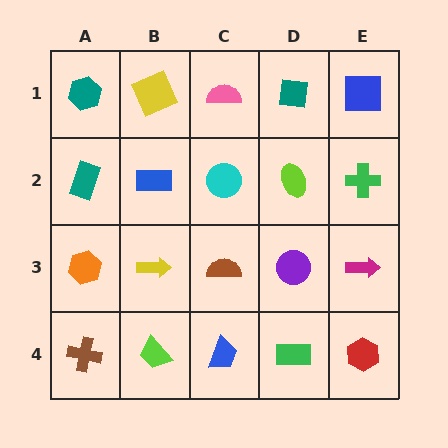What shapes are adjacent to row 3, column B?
A blue rectangle (row 2, column B), a lime trapezoid (row 4, column B), an orange hexagon (row 3, column A), a brown semicircle (row 3, column C).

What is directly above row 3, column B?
A blue rectangle.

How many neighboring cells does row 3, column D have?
4.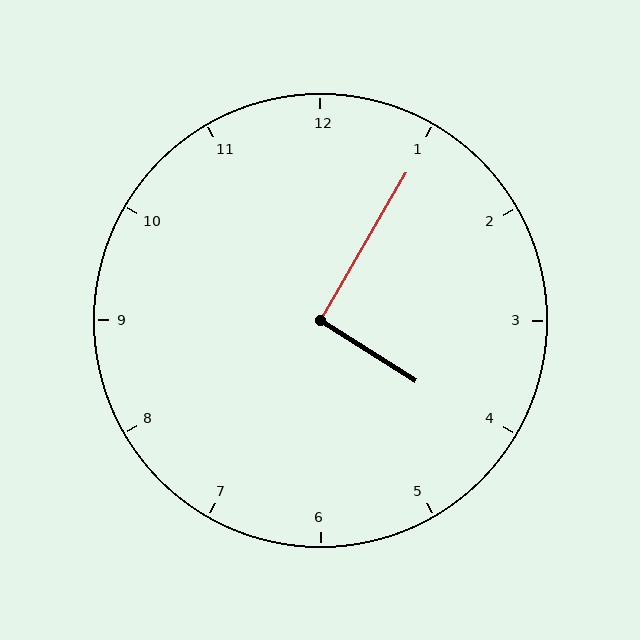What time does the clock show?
4:05.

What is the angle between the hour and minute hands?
Approximately 92 degrees.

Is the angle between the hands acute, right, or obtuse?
It is right.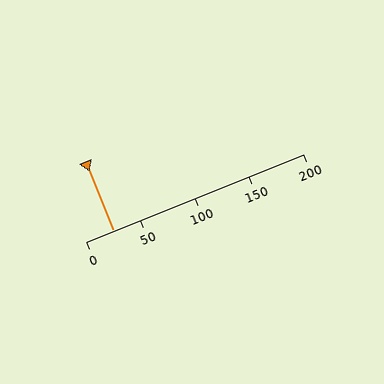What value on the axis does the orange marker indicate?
The marker indicates approximately 25.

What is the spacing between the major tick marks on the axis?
The major ticks are spaced 50 apart.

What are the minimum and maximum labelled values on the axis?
The axis runs from 0 to 200.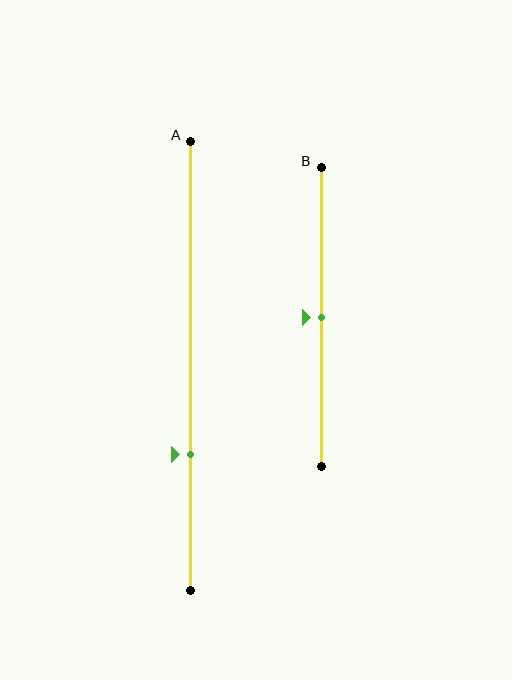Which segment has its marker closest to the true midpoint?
Segment B has its marker closest to the true midpoint.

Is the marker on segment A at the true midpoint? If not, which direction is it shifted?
No, the marker on segment A is shifted downward by about 20% of the segment length.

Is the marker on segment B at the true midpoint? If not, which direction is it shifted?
Yes, the marker on segment B is at the true midpoint.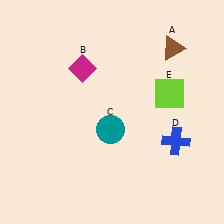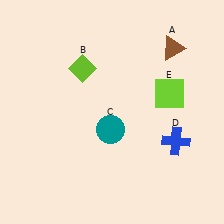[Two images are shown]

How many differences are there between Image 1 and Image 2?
There is 1 difference between the two images.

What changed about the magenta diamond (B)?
In Image 1, B is magenta. In Image 2, it changed to lime.